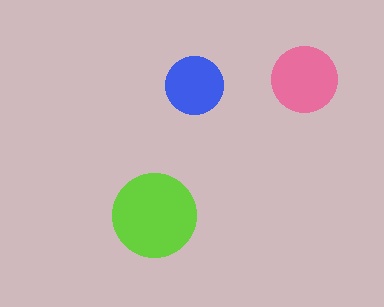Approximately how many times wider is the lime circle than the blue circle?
About 1.5 times wider.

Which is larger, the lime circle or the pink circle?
The lime one.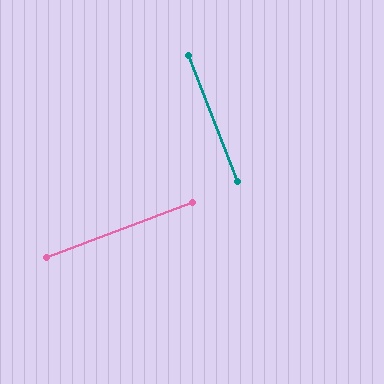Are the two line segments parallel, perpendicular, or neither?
Perpendicular — they meet at approximately 89°.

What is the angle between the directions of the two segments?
Approximately 89 degrees.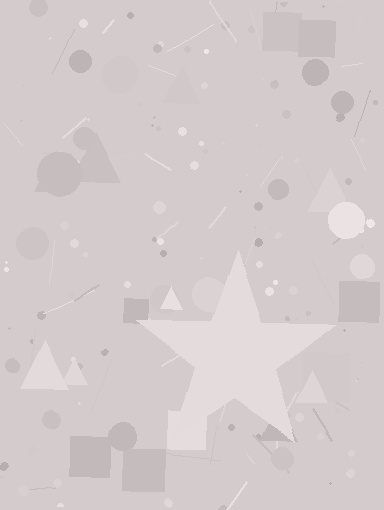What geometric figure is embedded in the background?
A star is embedded in the background.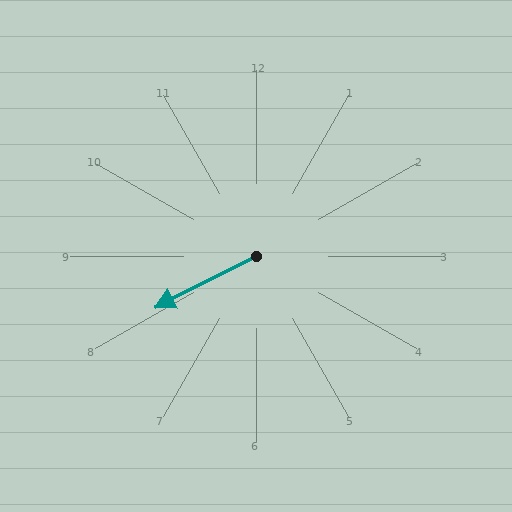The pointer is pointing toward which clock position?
Roughly 8 o'clock.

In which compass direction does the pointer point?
Southwest.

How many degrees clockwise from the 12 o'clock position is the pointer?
Approximately 243 degrees.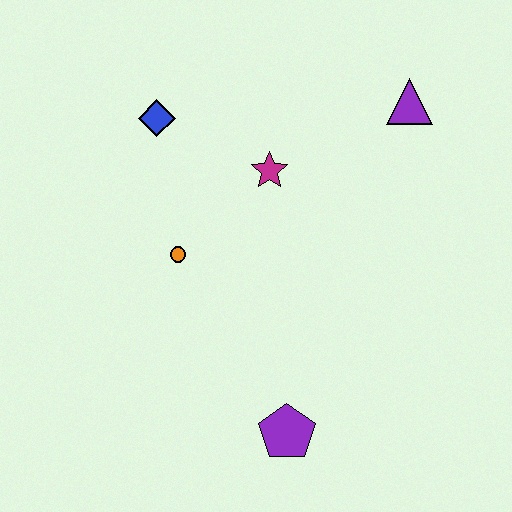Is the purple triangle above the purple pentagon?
Yes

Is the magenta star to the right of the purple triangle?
No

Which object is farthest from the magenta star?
The purple pentagon is farthest from the magenta star.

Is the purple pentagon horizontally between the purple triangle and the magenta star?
Yes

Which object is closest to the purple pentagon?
The orange circle is closest to the purple pentagon.